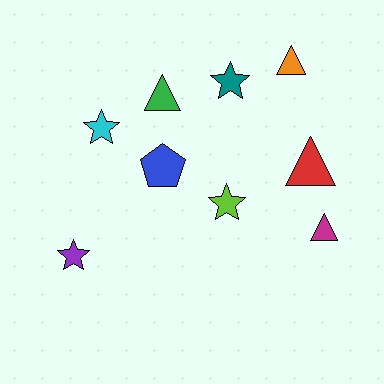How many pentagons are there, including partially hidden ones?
There is 1 pentagon.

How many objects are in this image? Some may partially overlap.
There are 9 objects.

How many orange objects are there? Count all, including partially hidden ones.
There is 1 orange object.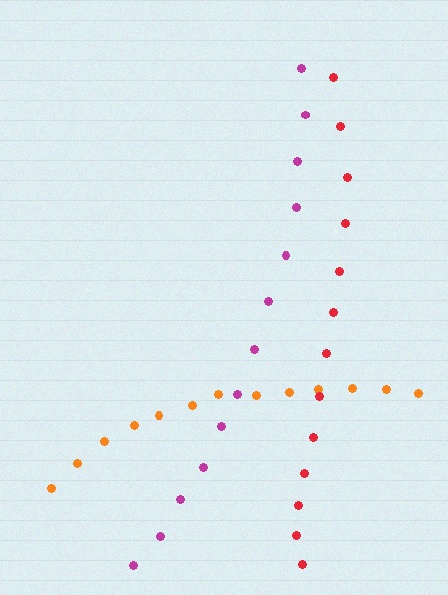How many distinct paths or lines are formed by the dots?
There are 3 distinct paths.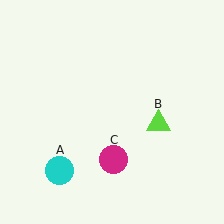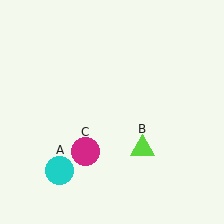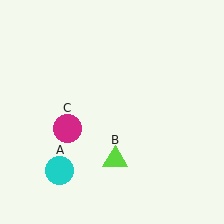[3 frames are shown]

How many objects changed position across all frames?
2 objects changed position: lime triangle (object B), magenta circle (object C).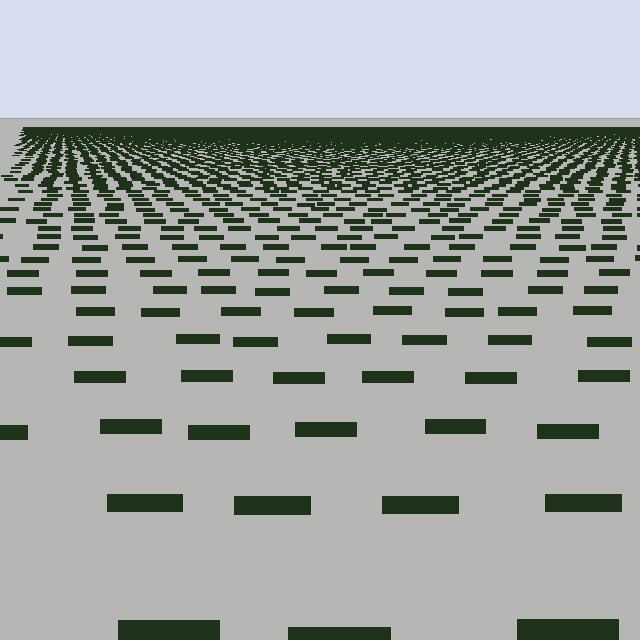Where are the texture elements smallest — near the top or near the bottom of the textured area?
Near the top.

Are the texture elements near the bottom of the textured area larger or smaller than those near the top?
Larger. Near the bottom, elements are closer to the viewer and appear at a bigger on-screen size.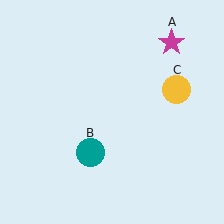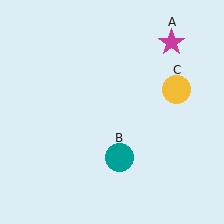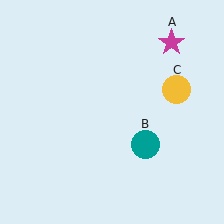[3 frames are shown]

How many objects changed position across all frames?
1 object changed position: teal circle (object B).